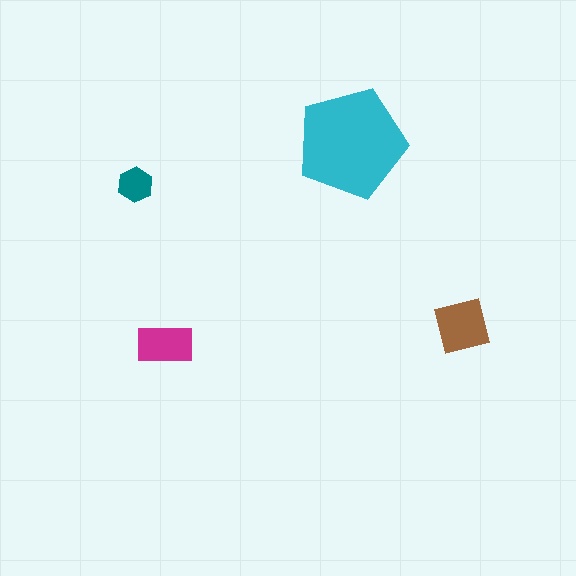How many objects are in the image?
There are 4 objects in the image.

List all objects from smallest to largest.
The teal hexagon, the magenta rectangle, the brown square, the cyan pentagon.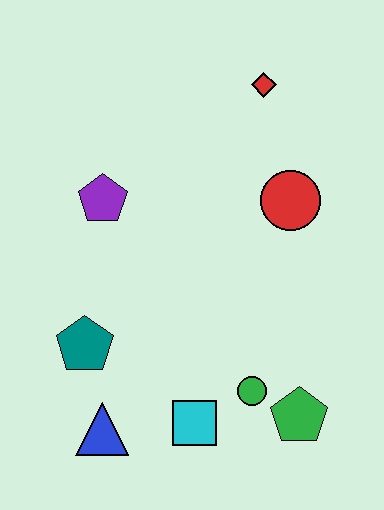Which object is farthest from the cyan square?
The red diamond is farthest from the cyan square.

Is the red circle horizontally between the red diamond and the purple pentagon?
No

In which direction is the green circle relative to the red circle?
The green circle is below the red circle.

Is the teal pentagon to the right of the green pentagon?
No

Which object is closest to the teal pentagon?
The blue triangle is closest to the teal pentagon.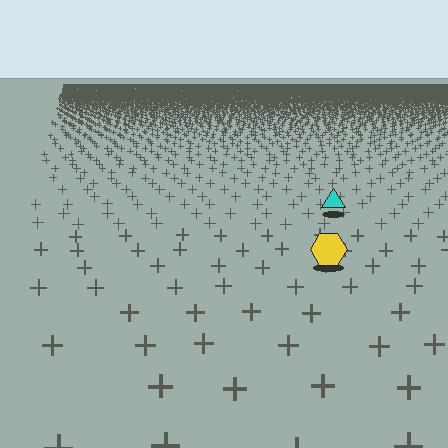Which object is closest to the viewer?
The yellow hexagon is closest. The texture marks near it are larger and more spread out.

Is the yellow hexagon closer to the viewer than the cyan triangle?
Yes. The yellow hexagon is closer — you can tell from the texture gradient: the ground texture is coarser near it.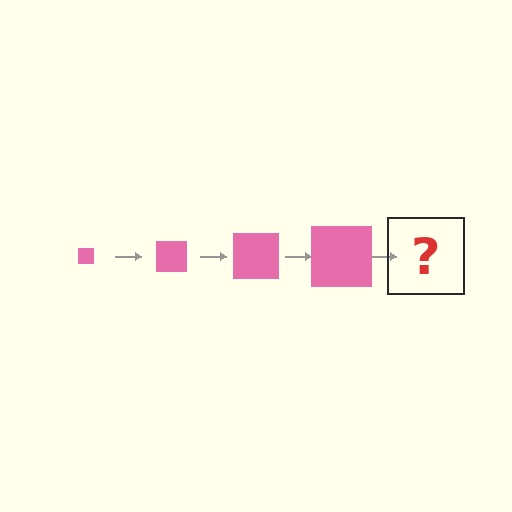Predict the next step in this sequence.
The next step is a pink square, larger than the previous one.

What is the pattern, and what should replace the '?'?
The pattern is that the square gets progressively larger each step. The '?' should be a pink square, larger than the previous one.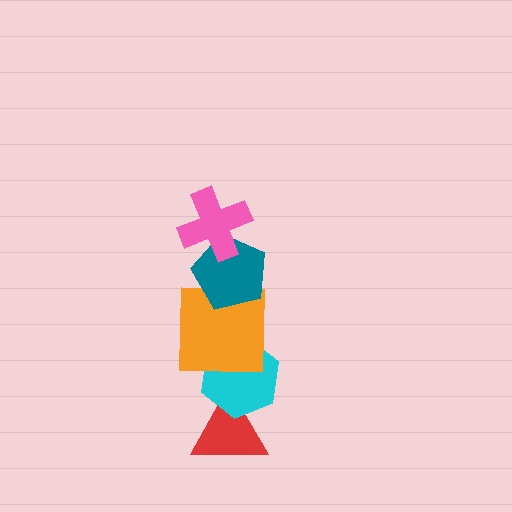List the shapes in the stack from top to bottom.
From top to bottom: the pink cross, the teal pentagon, the orange square, the cyan hexagon, the red triangle.